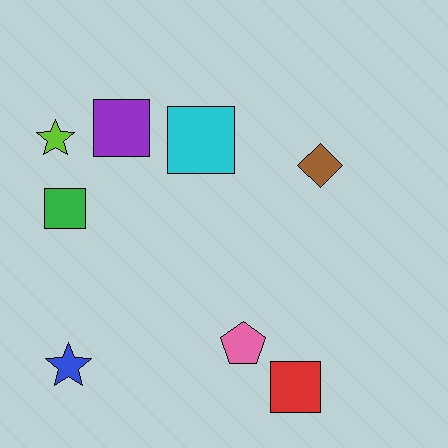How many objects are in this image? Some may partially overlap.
There are 8 objects.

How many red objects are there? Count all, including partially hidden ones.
There is 1 red object.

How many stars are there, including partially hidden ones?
There are 2 stars.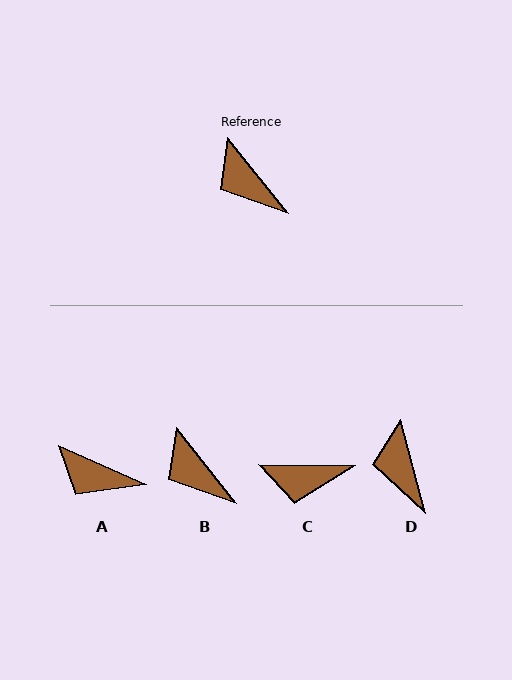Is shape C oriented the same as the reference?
No, it is off by about 51 degrees.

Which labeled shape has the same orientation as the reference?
B.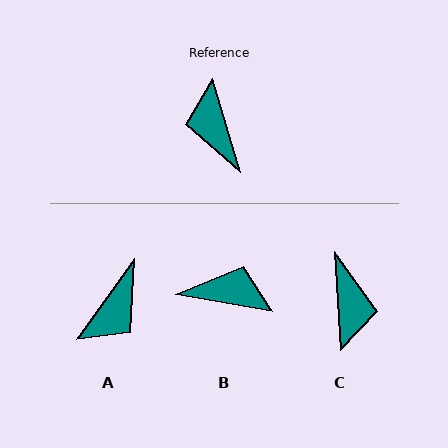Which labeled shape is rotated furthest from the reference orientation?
C, about 166 degrees away.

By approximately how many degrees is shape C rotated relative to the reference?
Approximately 166 degrees counter-clockwise.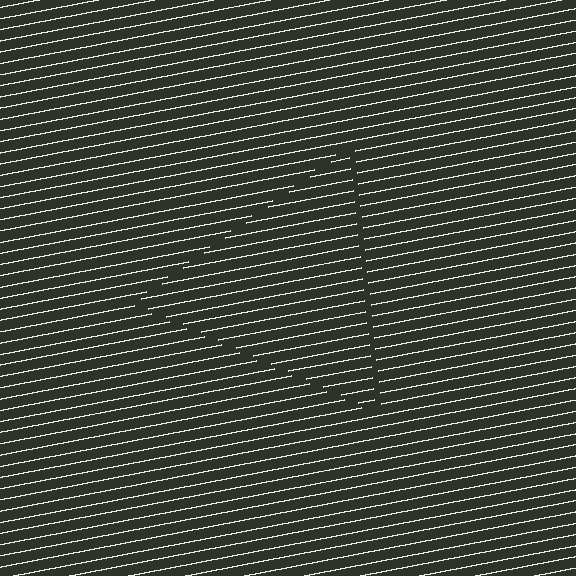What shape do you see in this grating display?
An illusory triangle. The interior of the shape contains the same grating, shifted by half a period — the contour is defined by the phase discontinuity where line-ends from the inner and outer gratings abut.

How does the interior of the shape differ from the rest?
The interior of the shape contains the same grating, shifted by half a period — the contour is defined by the phase discontinuity where line-ends from the inner and outer gratings abut.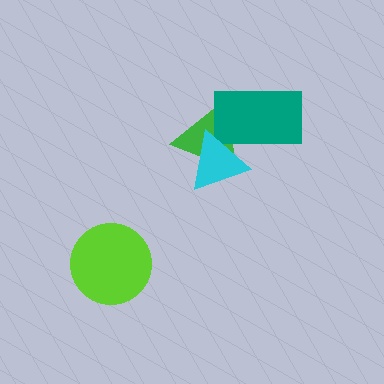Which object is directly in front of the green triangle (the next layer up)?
The teal rectangle is directly in front of the green triangle.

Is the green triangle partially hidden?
Yes, it is partially covered by another shape.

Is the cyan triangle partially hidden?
No, no other shape covers it.